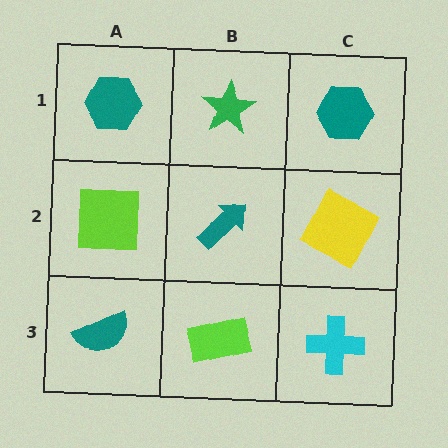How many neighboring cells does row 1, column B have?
3.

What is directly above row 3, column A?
A lime square.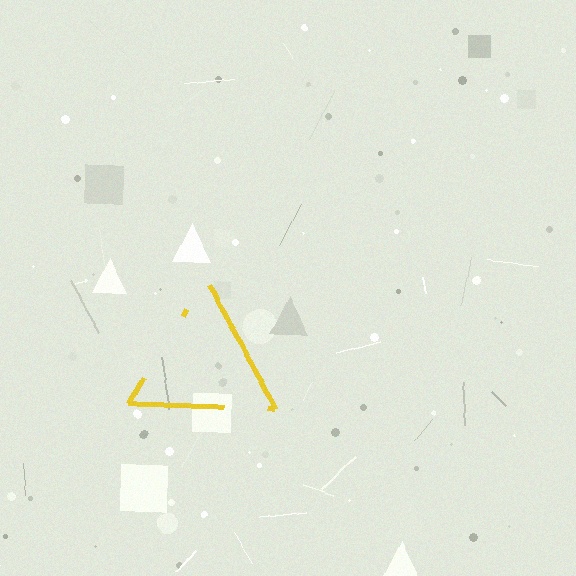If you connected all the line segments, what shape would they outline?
They would outline a triangle.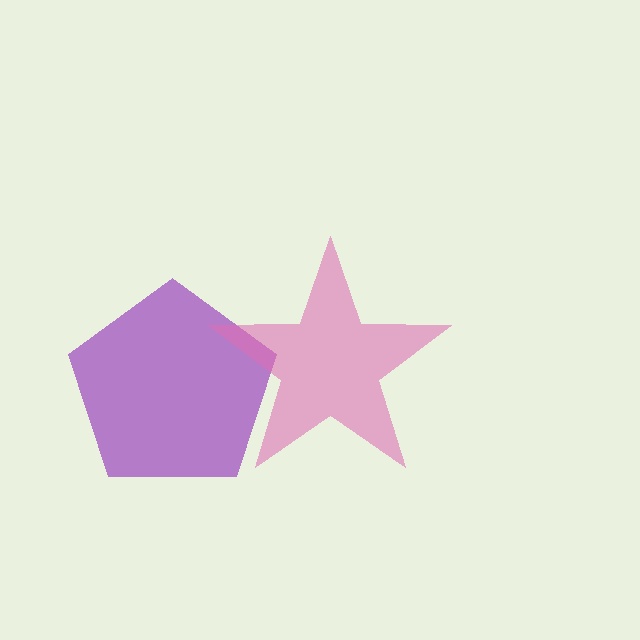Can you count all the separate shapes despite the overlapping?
Yes, there are 2 separate shapes.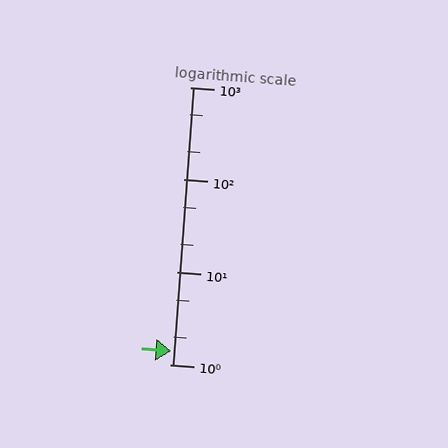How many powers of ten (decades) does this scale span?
The scale spans 3 decades, from 1 to 1000.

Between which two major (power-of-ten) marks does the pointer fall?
The pointer is between 1 and 10.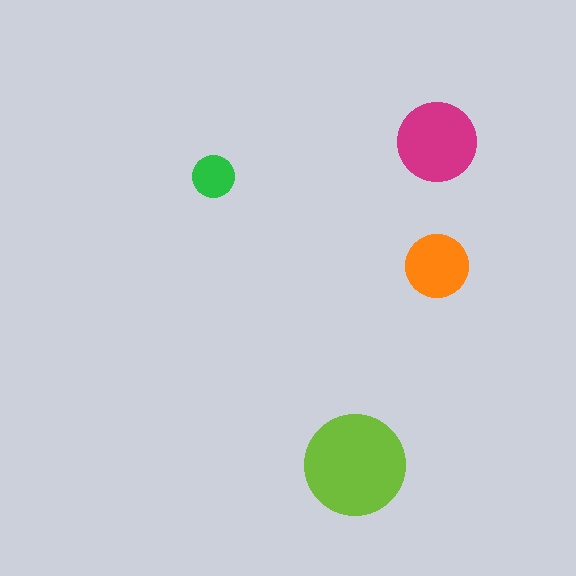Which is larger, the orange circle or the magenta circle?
The magenta one.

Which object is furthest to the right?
The orange circle is rightmost.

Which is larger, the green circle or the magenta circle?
The magenta one.